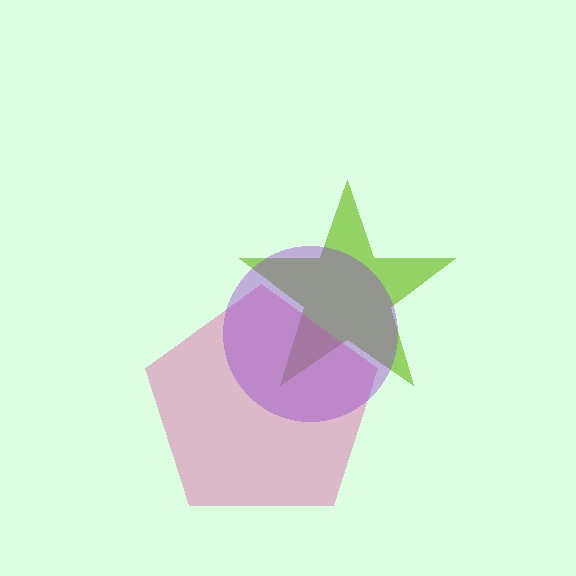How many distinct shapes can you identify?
There are 3 distinct shapes: a lime star, a pink pentagon, a purple circle.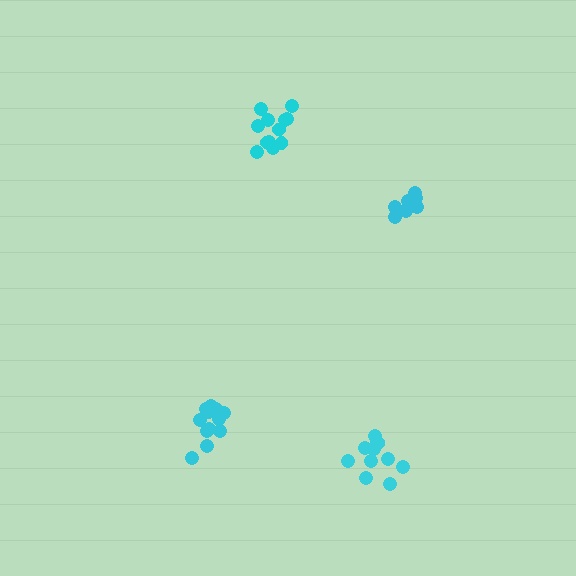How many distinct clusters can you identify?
There are 4 distinct clusters.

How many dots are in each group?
Group 1: 12 dots, Group 2: 12 dots, Group 3: 12 dots, Group 4: 9 dots (45 total).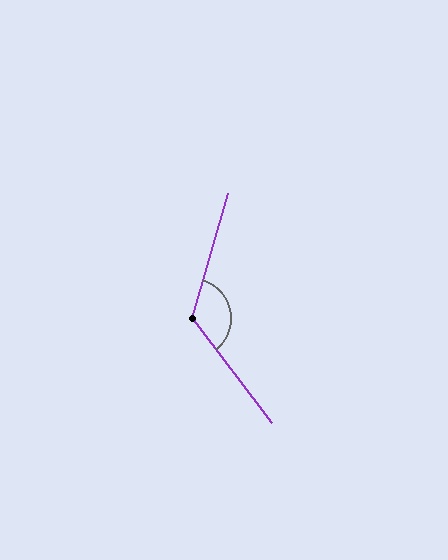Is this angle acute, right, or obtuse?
It is obtuse.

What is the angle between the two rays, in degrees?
Approximately 126 degrees.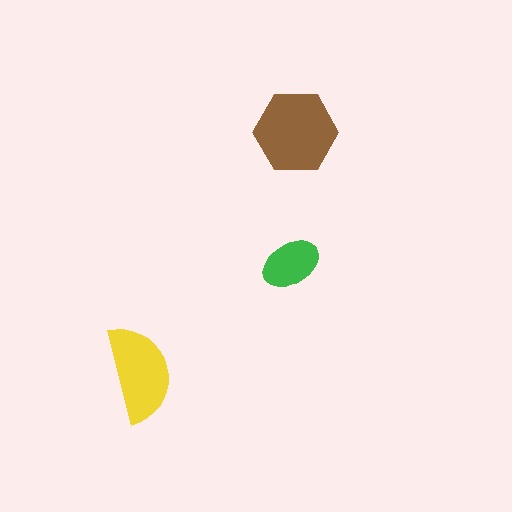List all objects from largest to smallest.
The brown hexagon, the yellow semicircle, the green ellipse.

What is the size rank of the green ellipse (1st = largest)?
3rd.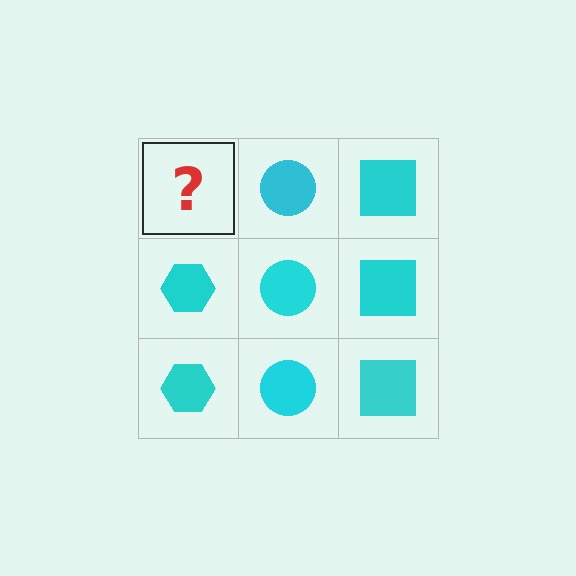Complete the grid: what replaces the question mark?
The question mark should be replaced with a cyan hexagon.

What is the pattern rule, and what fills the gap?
The rule is that each column has a consistent shape. The gap should be filled with a cyan hexagon.